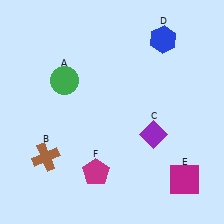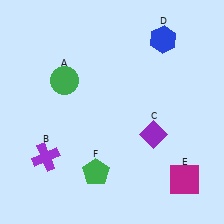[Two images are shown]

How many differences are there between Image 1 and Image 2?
There are 2 differences between the two images.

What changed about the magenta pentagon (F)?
In Image 1, F is magenta. In Image 2, it changed to green.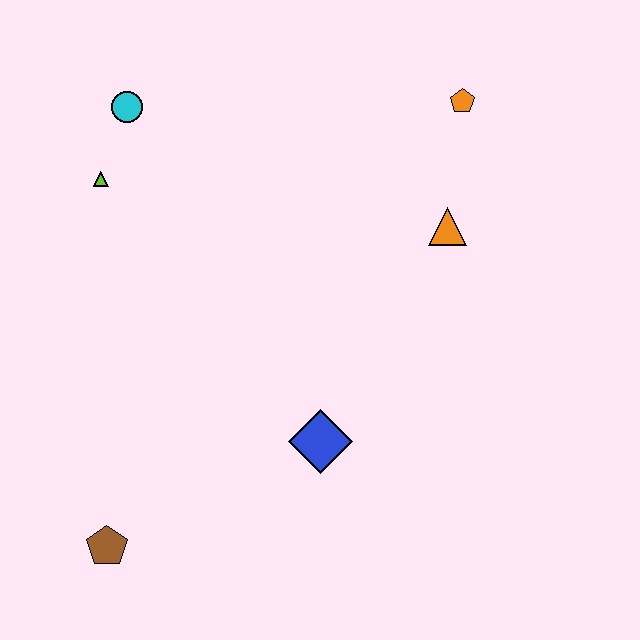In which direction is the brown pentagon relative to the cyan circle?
The brown pentagon is below the cyan circle.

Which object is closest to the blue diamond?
The brown pentagon is closest to the blue diamond.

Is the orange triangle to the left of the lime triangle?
No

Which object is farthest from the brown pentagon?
The orange pentagon is farthest from the brown pentagon.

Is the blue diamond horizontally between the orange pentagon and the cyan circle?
Yes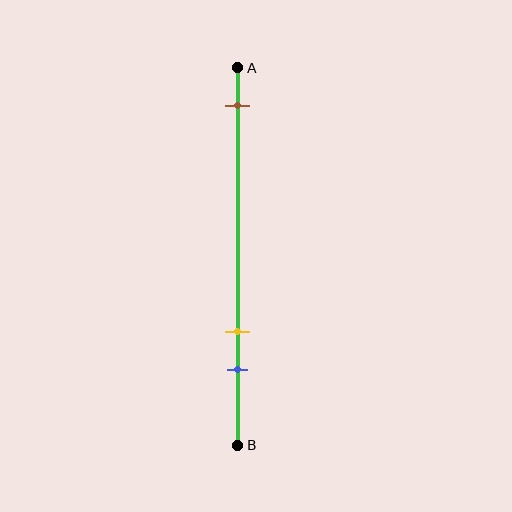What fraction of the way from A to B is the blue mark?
The blue mark is approximately 80% (0.8) of the way from A to B.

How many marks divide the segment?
There are 3 marks dividing the segment.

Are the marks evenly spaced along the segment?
No, the marks are not evenly spaced.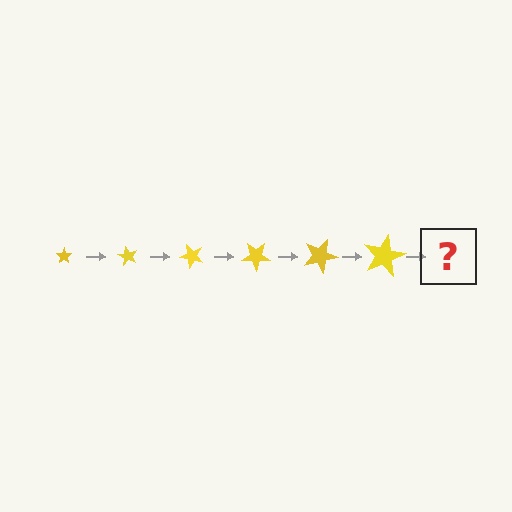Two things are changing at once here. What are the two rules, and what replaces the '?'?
The two rules are that the star grows larger each step and it rotates 60 degrees each step. The '?' should be a star, larger than the previous one and rotated 360 degrees from the start.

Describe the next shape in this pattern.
It should be a star, larger than the previous one and rotated 360 degrees from the start.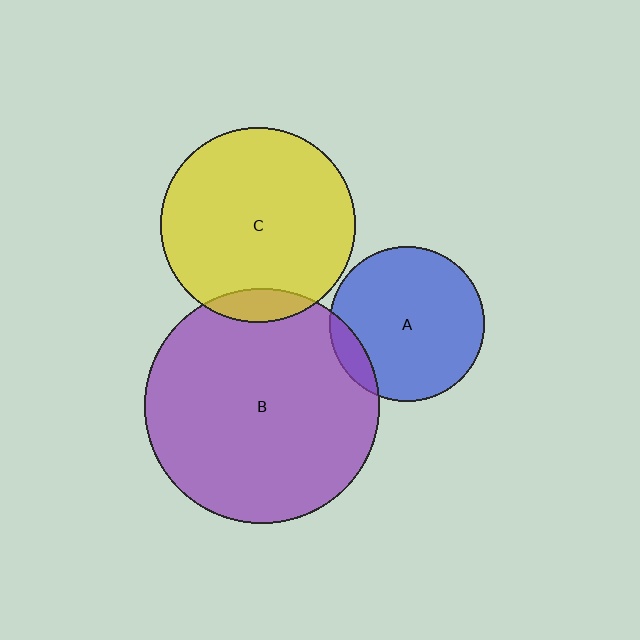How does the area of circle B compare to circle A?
Approximately 2.3 times.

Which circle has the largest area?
Circle B (purple).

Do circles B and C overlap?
Yes.